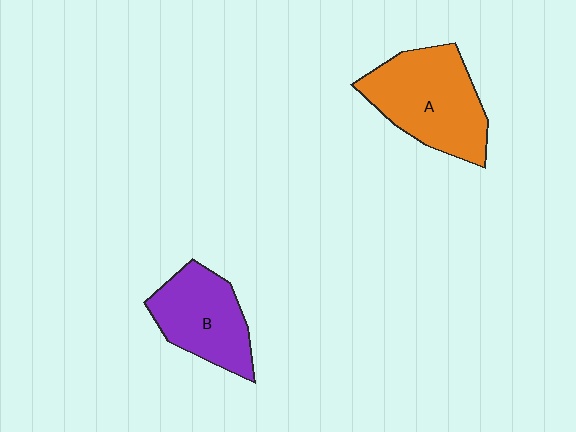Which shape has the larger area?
Shape A (orange).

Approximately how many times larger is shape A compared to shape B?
Approximately 1.3 times.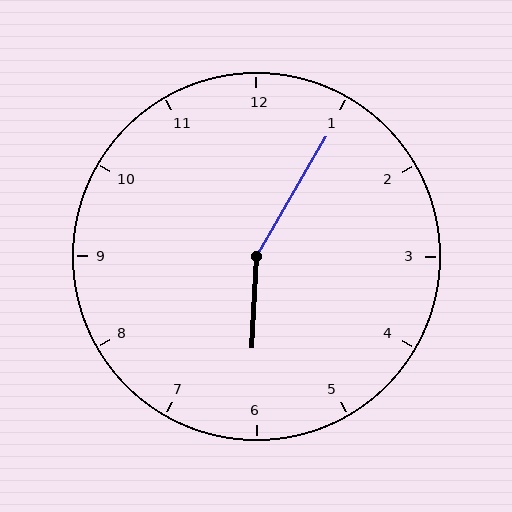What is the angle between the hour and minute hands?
Approximately 152 degrees.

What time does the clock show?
6:05.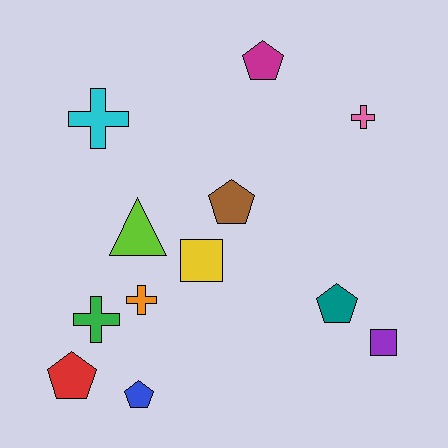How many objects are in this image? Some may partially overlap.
There are 12 objects.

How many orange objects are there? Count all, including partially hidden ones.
There is 1 orange object.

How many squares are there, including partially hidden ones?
There are 2 squares.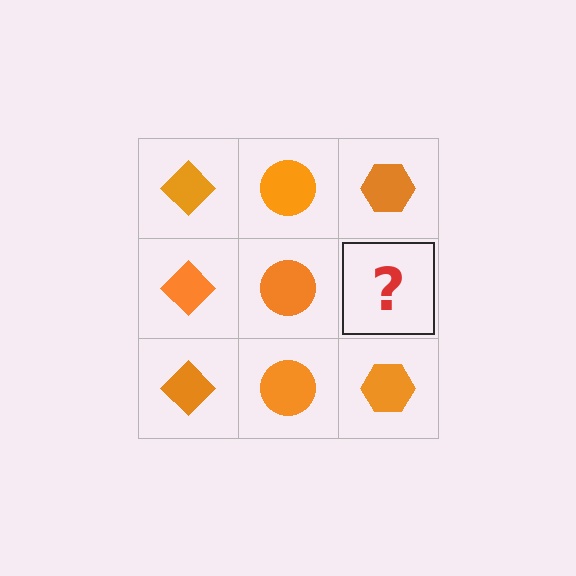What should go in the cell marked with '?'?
The missing cell should contain an orange hexagon.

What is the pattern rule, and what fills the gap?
The rule is that each column has a consistent shape. The gap should be filled with an orange hexagon.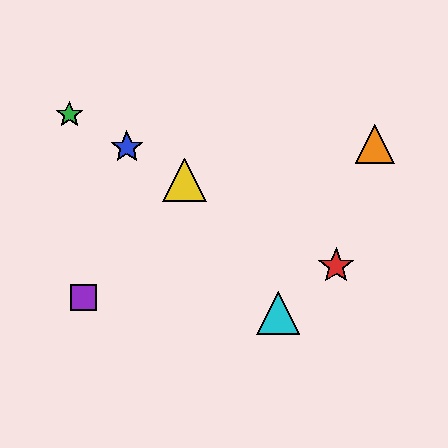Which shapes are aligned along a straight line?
The red star, the blue star, the green star, the yellow triangle are aligned along a straight line.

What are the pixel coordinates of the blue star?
The blue star is at (127, 147).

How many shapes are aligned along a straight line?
4 shapes (the red star, the blue star, the green star, the yellow triangle) are aligned along a straight line.